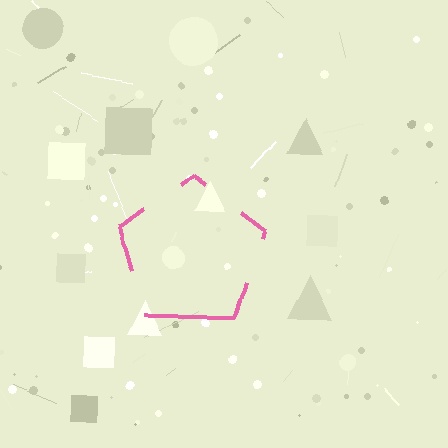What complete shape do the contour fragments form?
The contour fragments form a pentagon.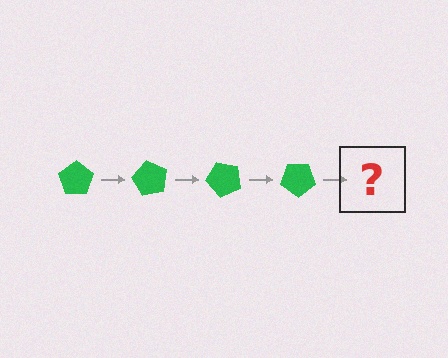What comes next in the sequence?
The next element should be a green pentagon rotated 240 degrees.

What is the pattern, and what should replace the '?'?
The pattern is that the pentagon rotates 60 degrees each step. The '?' should be a green pentagon rotated 240 degrees.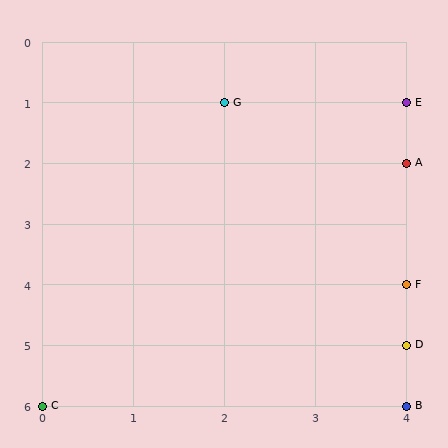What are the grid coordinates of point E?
Point E is at grid coordinates (4, 1).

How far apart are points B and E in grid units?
Points B and E are 5 rows apart.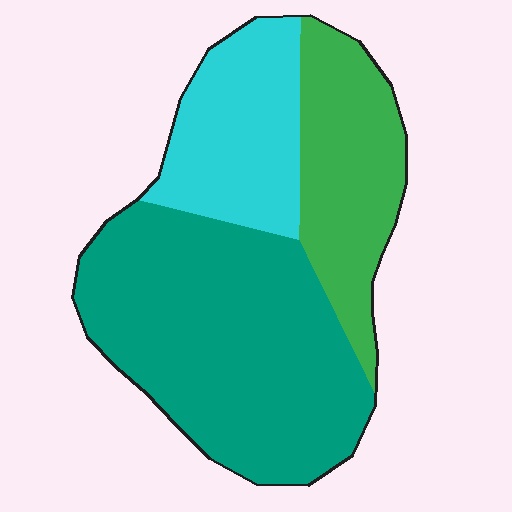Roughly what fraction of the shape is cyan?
Cyan takes up about one quarter (1/4) of the shape.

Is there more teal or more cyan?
Teal.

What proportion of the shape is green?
Green takes up about one quarter (1/4) of the shape.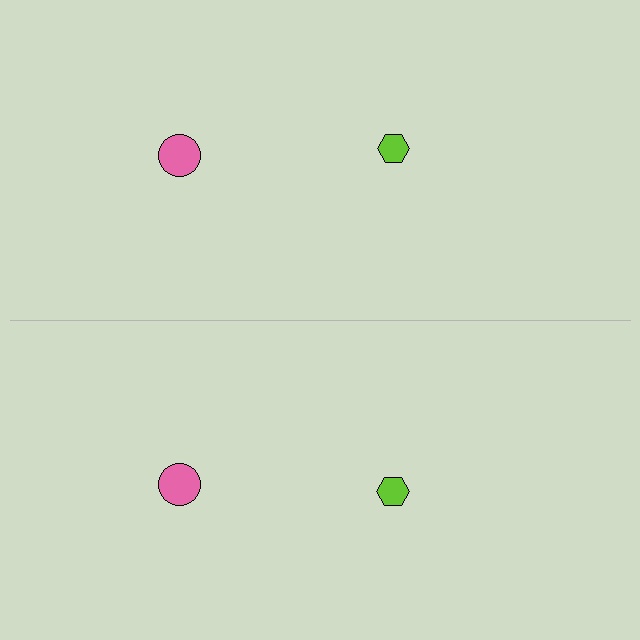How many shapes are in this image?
There are 4 shapes in this image.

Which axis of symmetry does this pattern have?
The pattern has a horizontal axis of symmetry running through the center of the image.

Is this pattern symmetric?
Yes, this pattern has bilateral (reflection) symmetry.